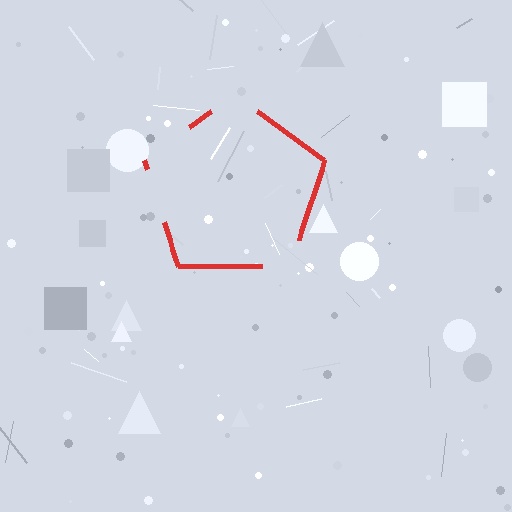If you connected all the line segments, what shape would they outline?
They would outline a pentagon.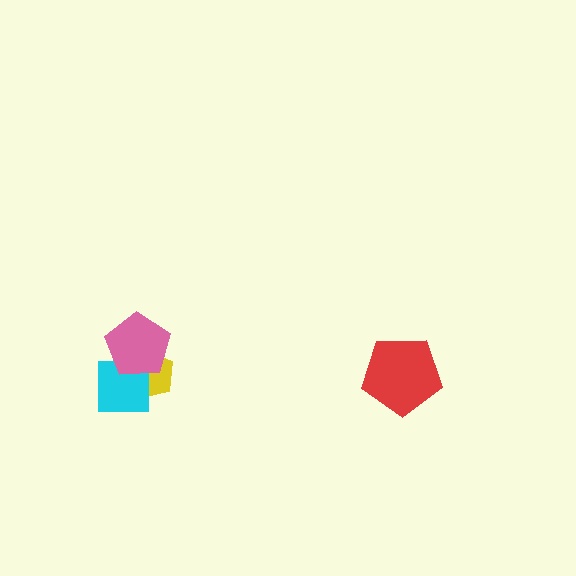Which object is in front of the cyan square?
The pink pentagon is in front of the cyan square.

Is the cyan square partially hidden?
Yes, it is partially covered by another shape.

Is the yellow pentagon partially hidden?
Yes, it is partially covered by another shape.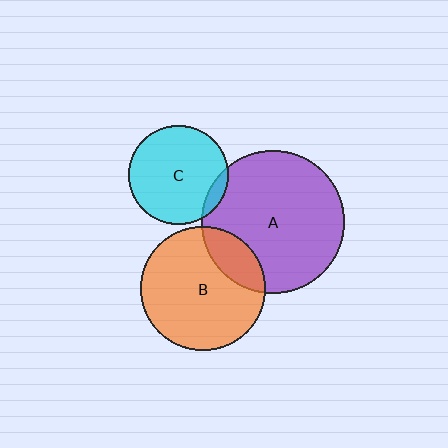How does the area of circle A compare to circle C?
Approximately 2.1 times.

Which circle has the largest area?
Circle A (purple).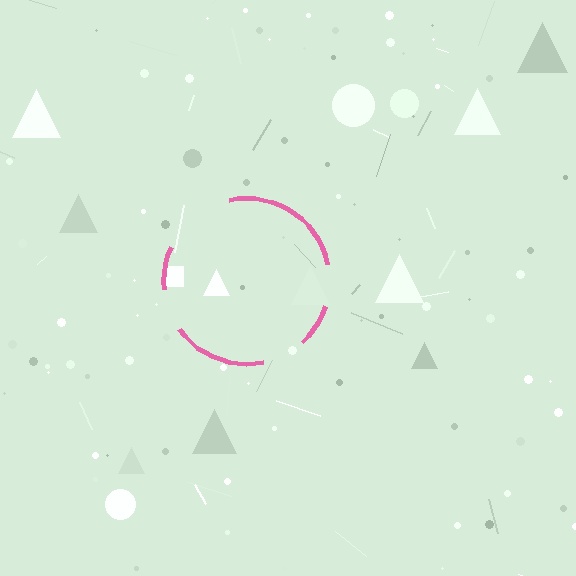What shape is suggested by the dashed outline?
The dashed outline suggests a circle.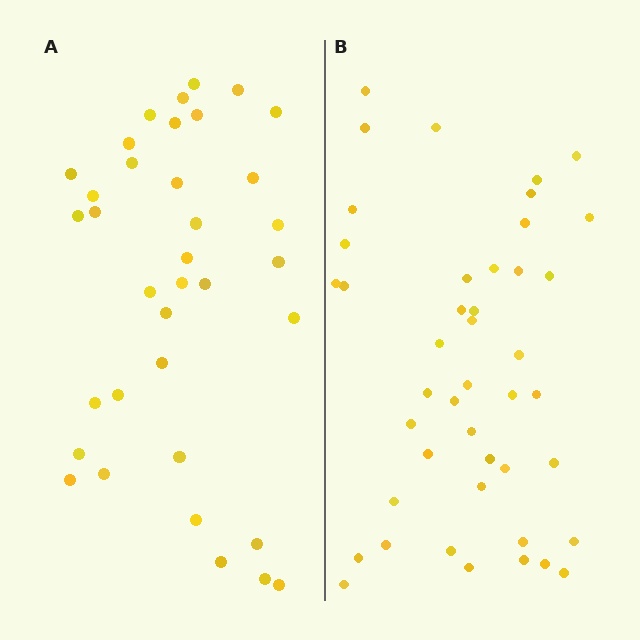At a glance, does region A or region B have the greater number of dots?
Region B (the right region) has more dots.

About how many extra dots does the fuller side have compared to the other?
Region B has roughly 8 or so more dots than region A.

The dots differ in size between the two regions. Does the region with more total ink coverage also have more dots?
No. Region A has more total ink coverage because its dots are larger, but region B actually contains more individual dots. Total area can be misleading — the number of items is what matters here.